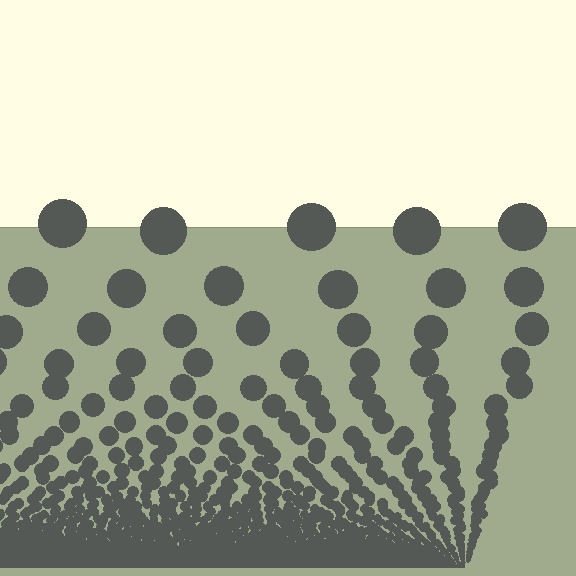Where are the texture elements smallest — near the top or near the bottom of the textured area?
Near the bottom.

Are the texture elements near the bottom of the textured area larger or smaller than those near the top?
Smaller. The gradient is inverted — elements near the bottom are smaller and denser.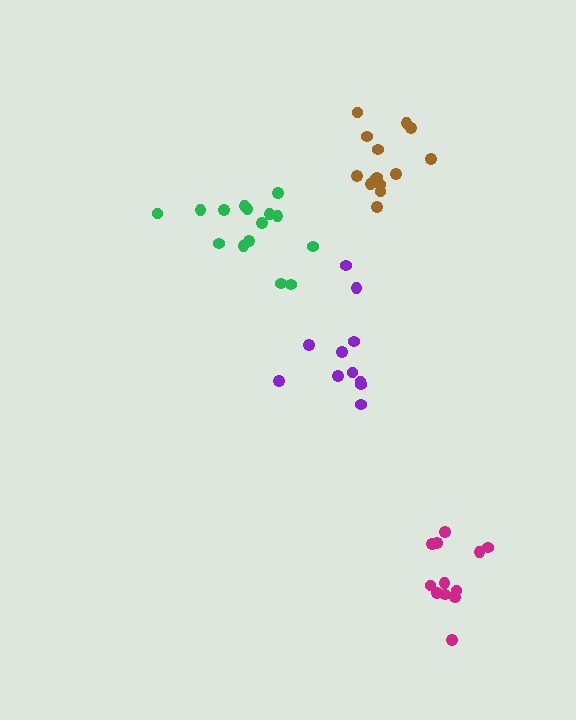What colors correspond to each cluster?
The clusters are colored: purple, green, magenta, brown.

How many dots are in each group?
Group 1: 11 dots, Group 2: 15 dots, Group 3: 12 dots, Group 4: 14 dots (52 total).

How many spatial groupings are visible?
There are 4 spatial groupings.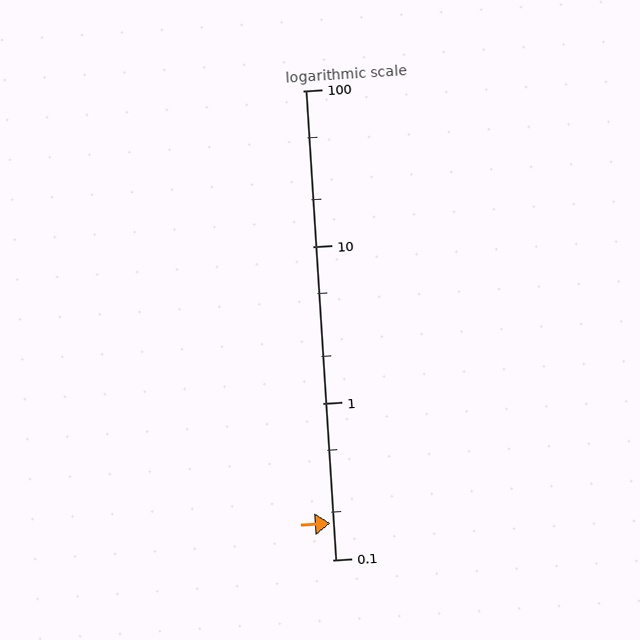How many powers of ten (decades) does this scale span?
The scale spans 3 decades, from 0.1 to 100.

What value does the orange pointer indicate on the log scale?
The pointer indicates approximately 0.17.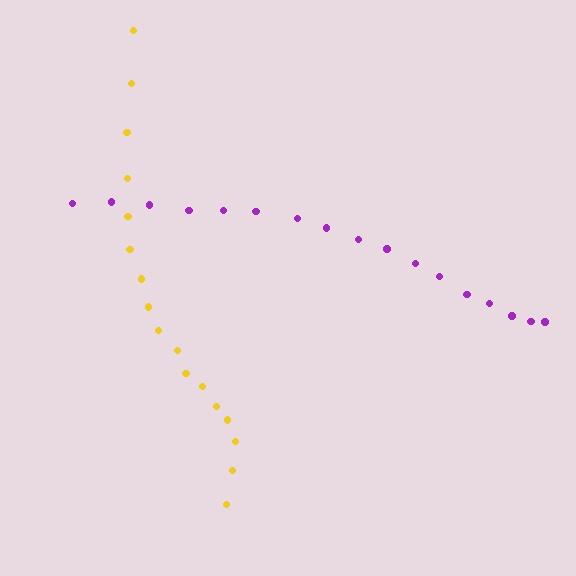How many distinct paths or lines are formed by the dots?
There are 2 distinct paths.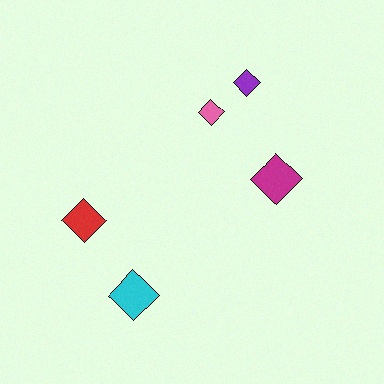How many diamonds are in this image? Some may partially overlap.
There are 5 diamonds.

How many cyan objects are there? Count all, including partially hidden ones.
There is 1 cyan object.